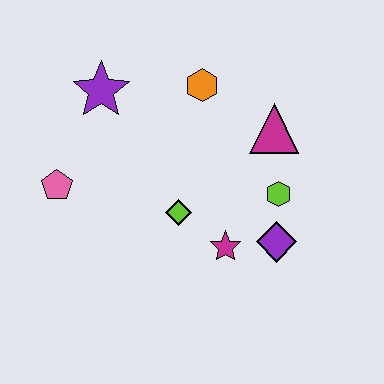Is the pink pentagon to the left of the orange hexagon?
Yes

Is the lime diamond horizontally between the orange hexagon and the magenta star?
No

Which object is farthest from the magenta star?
The purple star is farthest from the magenta star.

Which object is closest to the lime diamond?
The magenta star is closest to the lime diamond.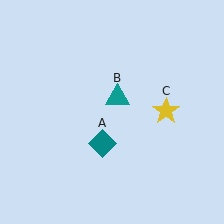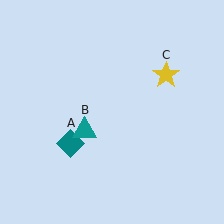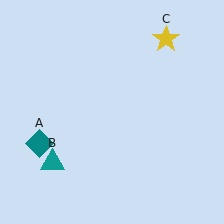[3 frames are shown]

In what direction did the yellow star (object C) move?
The yellow star (object C) moved up.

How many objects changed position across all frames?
3 objects changed position: teal diamond (object A), teal triangle (object B), yellow star (object C).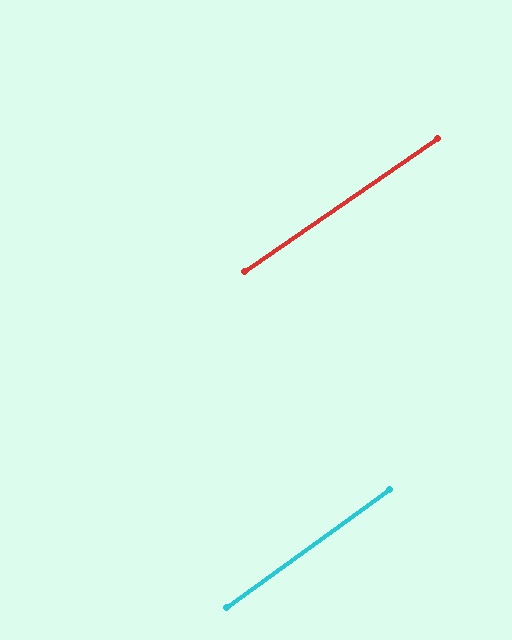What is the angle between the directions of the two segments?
Approximately 1 degree.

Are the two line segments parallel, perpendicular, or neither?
Parallel — their directions differ by only 1.5°.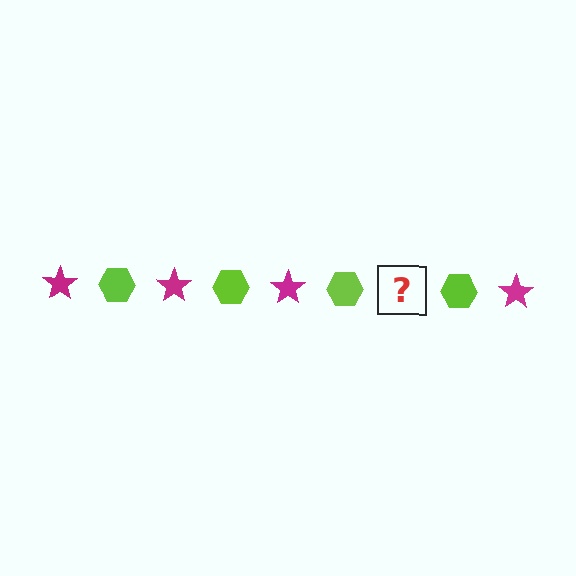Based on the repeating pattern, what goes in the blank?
The blank should be a magenta star.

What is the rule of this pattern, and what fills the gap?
The rule is that the pattern alternates between magenta star and lime hexagon. The gap should be filled with a magenta star.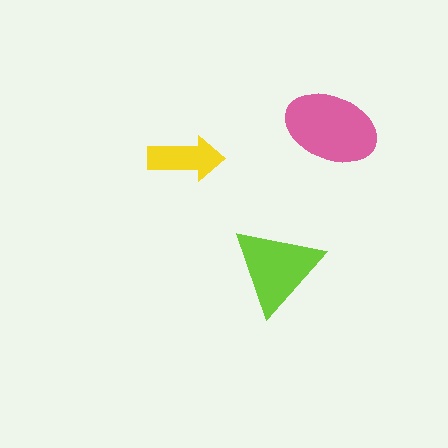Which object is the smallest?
The yellow arrow.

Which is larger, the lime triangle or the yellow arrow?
The lime triangle.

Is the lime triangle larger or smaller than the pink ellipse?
Smaller.